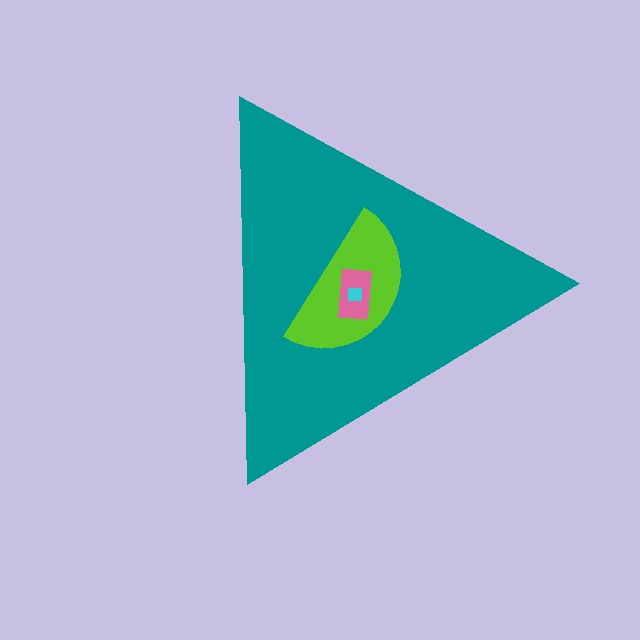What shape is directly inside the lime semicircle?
The pink rectangle.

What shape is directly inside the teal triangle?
The lime semicircle.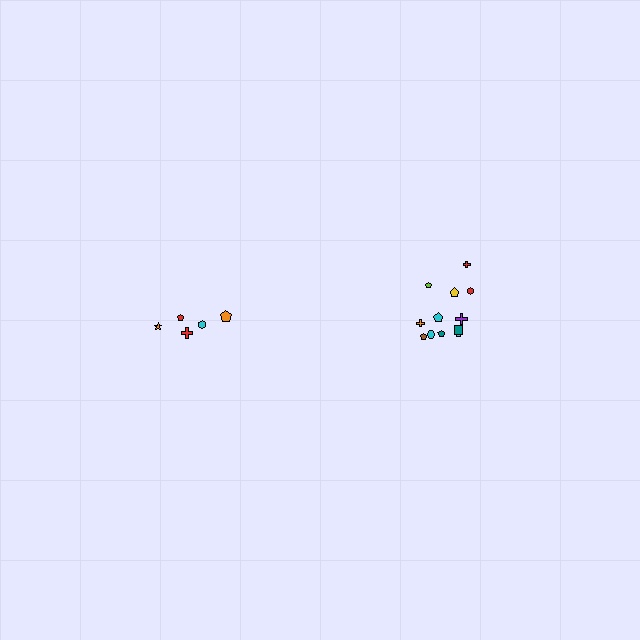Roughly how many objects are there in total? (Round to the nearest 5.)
Roughly 15 objects in total.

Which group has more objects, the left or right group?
The right group.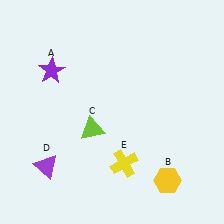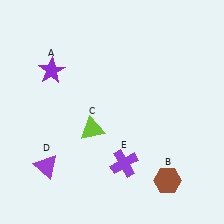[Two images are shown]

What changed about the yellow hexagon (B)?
In Image 1, B is yellow. In Image 2, it changed to brown.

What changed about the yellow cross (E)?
In Image 1, E is yellow. In Image 2, it changed to purple.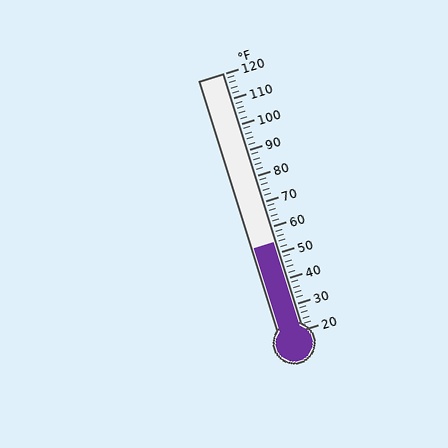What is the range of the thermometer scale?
The thermometer scale ranges from 20°F to 120°F.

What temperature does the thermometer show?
The thermometer shows approximately 54°F.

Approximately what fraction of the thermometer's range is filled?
The thermometer is filled to approximately 35% of its range.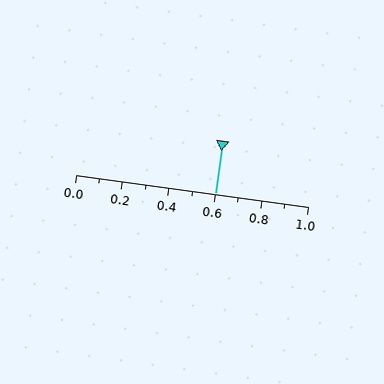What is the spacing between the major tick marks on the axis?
The major ticks are spaced 0.2 apart.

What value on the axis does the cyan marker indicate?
The marker indicates approximately 0.6.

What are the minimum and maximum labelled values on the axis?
The axis runs from 0.0 to 1.0.